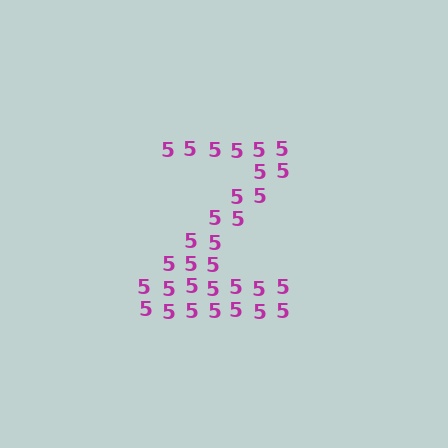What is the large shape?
The large shape is the letter Z.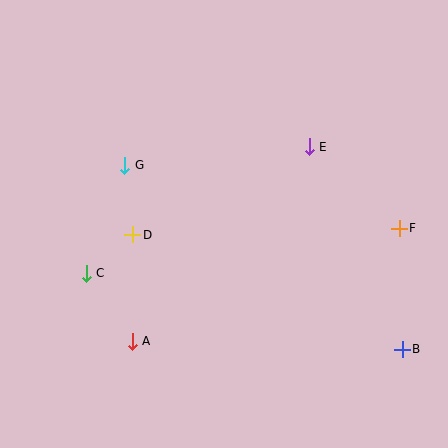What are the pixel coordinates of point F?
Point F is at (399, 228).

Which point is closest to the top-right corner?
Point E is closest to the top-right corner.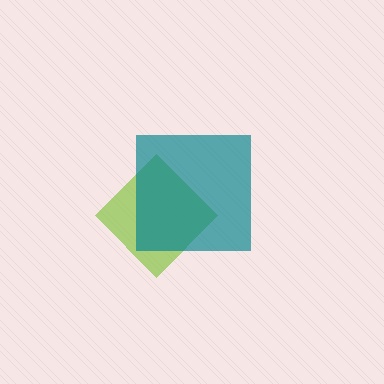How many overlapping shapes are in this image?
There are 2 overlapping shapes in the image.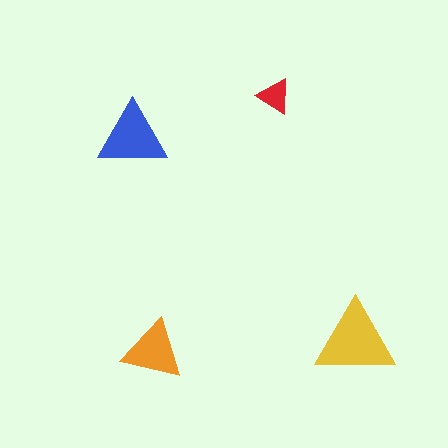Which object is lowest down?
The orange triangle is bottommost.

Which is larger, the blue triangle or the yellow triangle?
The yellow one.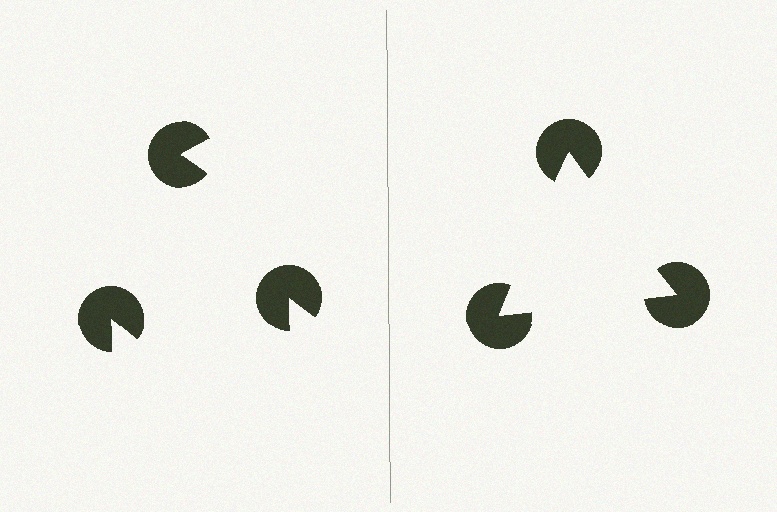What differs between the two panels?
The pac-man discs are positioned identically on both sides; only the wedge orientations differ. On the right they align to a triangle; on the left they are misaligned.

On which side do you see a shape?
An illusory triangle appears on the right side. On the left side the wedge cuts are rotated, so no coherent shape forms.